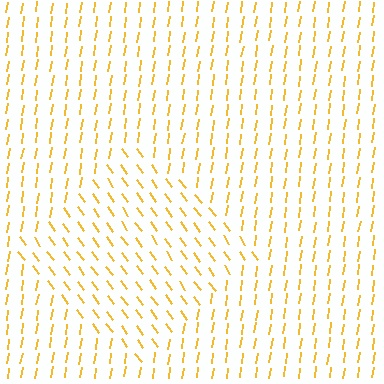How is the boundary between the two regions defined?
The boundary is defined purely by a change in line orientation (approximately 45 degrees difference). All lines are the same color and thickness.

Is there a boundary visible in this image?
Yes, there is a texture boundary formed by a change in line orientation.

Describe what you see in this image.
The image is filled with small yellow line segments. A diamond region in the image has lines oriented differently from the surrounding lines, creating a visible texture boundary.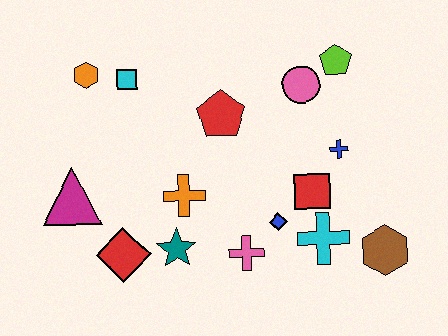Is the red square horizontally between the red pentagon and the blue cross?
Yes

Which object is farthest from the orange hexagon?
The brown hexagon is farthest from the orange hexagon.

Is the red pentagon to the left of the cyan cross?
Yes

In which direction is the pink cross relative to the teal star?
The pink cross is to the right of the teal star.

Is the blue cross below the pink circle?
Yes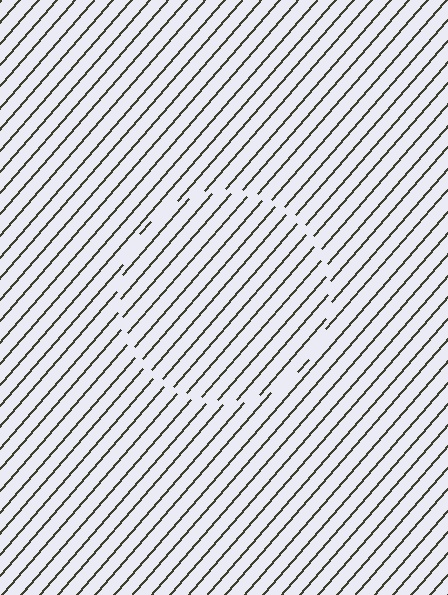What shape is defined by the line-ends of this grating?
An illusory circle. The interior of the shape contains the same grating, shifted by half a period — the contour is defined by the phase discontinuity where line-ends from the inner and outer gratings abut.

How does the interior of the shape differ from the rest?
The interior of the shape contains the same grating, shifted by half a period — the contour is defined by the phase discontinuity where line-ends from the inner and outer gratings abut.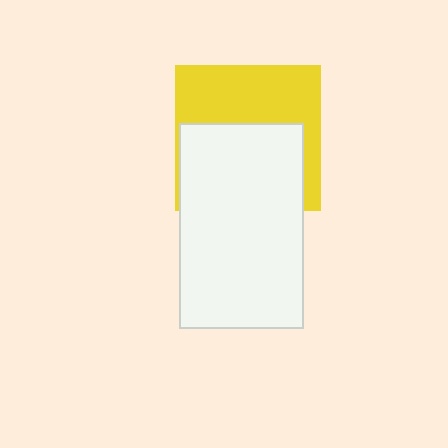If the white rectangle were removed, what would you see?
You would see the complete yellow square.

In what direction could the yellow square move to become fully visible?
The yellow square could move up. That would shift it out from behind the white rectangle entirely.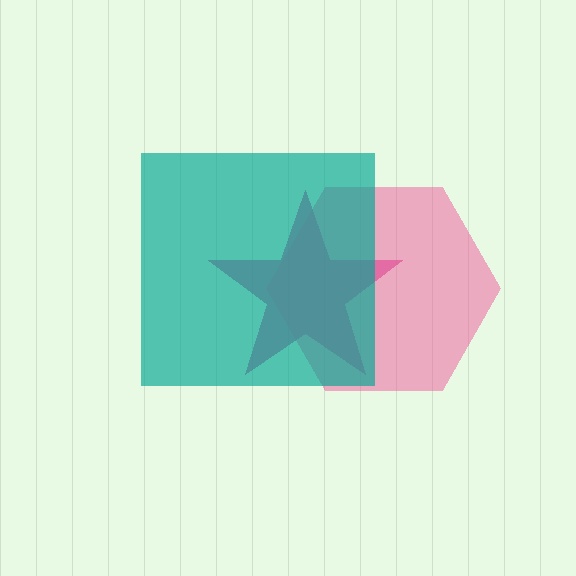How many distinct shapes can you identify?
There are 3 distinct shapes: a magenta star, a pink hexagon, a teal square.